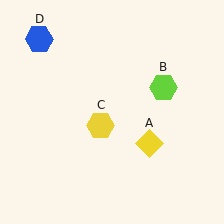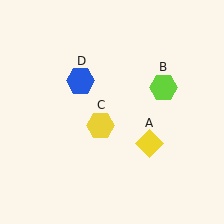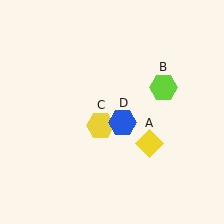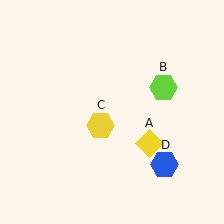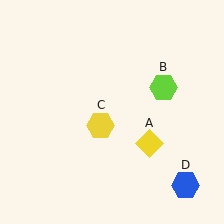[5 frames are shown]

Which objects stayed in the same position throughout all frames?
Yellow diamond (object A) and lime hexagon (object B) and yellow hexagon (object C) remained stationary.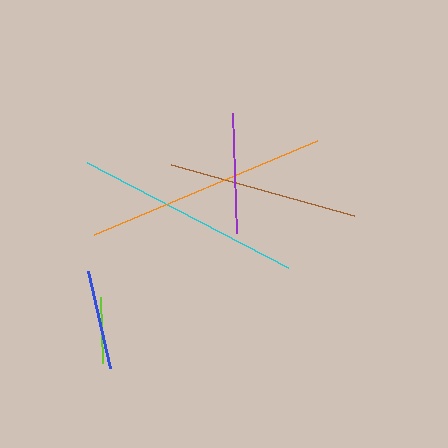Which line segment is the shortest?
The lime line is the shortest at approximately 66 pixels.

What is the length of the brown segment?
The brown segment is approximately 189 pixels long.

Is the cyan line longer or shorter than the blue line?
The cyan line is longer than the blue line.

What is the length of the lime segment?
The lime segment is approximately 66 pixels long.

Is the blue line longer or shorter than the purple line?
The purple line is longer than the blue line.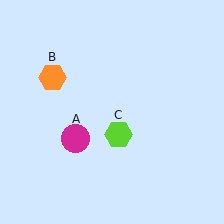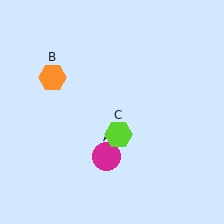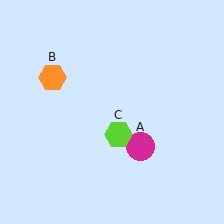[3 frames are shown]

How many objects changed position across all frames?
1 object changed position: magenta circle (object A).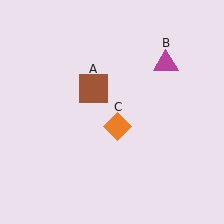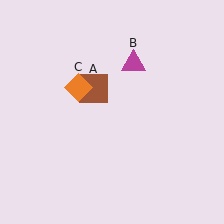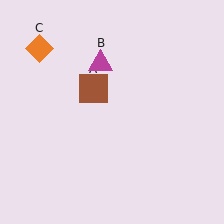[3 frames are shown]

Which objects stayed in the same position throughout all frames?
Brown square (object A) remained stationary.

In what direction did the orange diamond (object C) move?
The orange diamond (object C) moved up and to the left.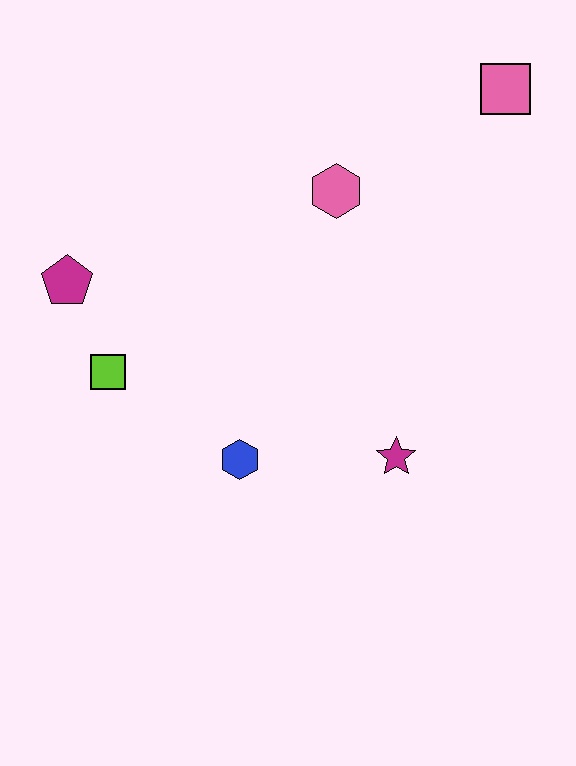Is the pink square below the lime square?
No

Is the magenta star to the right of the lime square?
Yes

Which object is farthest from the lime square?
The pink square is farthest from the lime square.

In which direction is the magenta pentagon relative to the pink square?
The magenta pentagon is to the left of the pink square.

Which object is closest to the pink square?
The pink hexagon is closest to the pink square.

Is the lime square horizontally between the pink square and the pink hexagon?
No